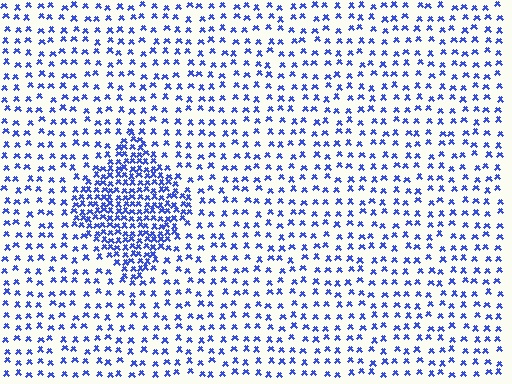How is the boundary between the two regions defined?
The boundary is defined by a change in element density (approximately 2.6x ratio). All elements are the same color, size, and shape.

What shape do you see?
I see a diamond.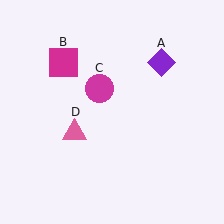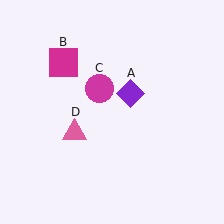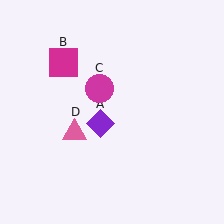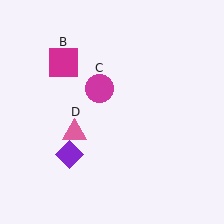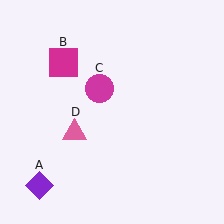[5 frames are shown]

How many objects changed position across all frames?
1 object changed position: purple diamond (object A).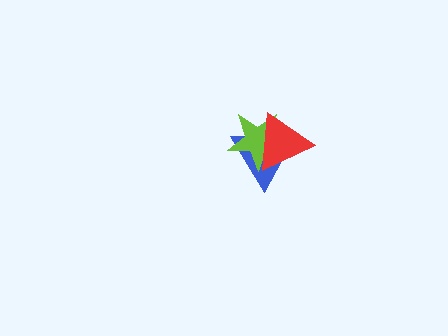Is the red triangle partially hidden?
No, no other shape covers it.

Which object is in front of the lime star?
The red triangle is in front of the lime star.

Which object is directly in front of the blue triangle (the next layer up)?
The lime star is directly in front of the blue triangle.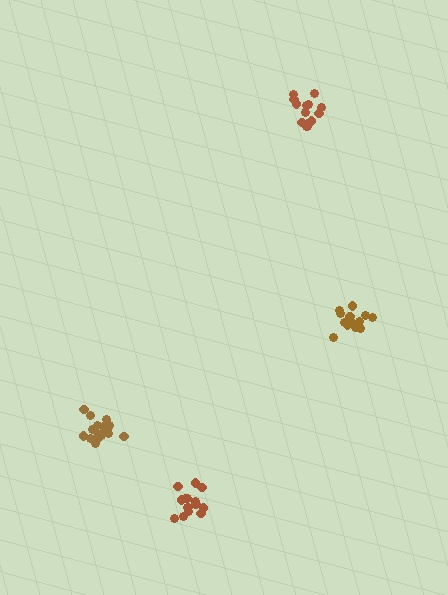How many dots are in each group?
Group 1: 18 dots, Group 2: 16 dots, Group 3: 15 dots, Group 4: 14 dots (63 total).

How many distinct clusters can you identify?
There are 4 distinct clusters.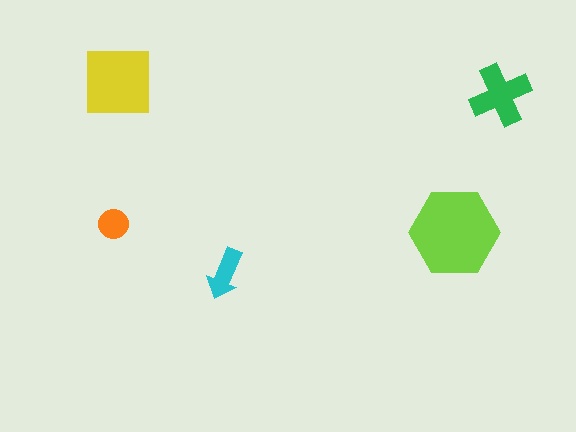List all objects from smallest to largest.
The orange circle, the cyan arrow, the green cross, the yellow square, the lime hexagon.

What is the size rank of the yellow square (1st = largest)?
2nd.